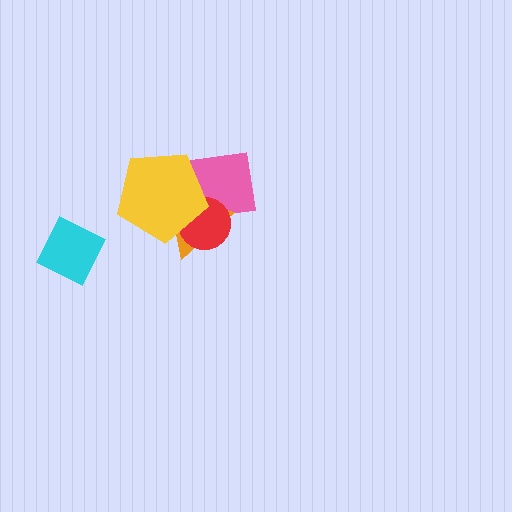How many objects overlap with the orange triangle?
3 objects overlap with the orange triangle.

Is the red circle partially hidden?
Yes, it is partially covered by another shape.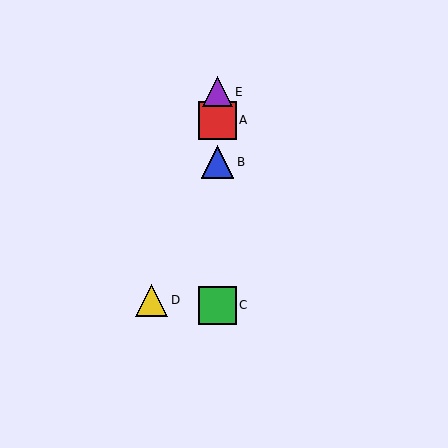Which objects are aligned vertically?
Objects A, B, C, E are aligned vertically.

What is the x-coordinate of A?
Object A is at x≈217.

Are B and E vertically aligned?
Yes, both are at x≈217.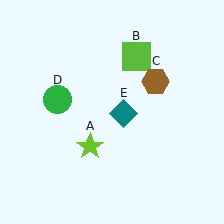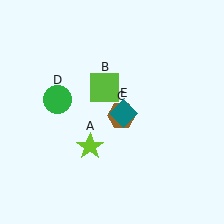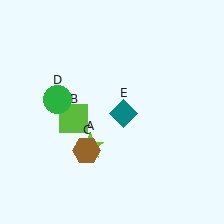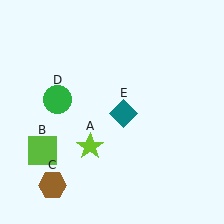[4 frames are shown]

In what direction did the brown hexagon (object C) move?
The brown hexagon (object C) moved down and to the left.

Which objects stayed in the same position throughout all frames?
Lime star (object A) and green circle (object D) and teal diamond (object E) remained stationary.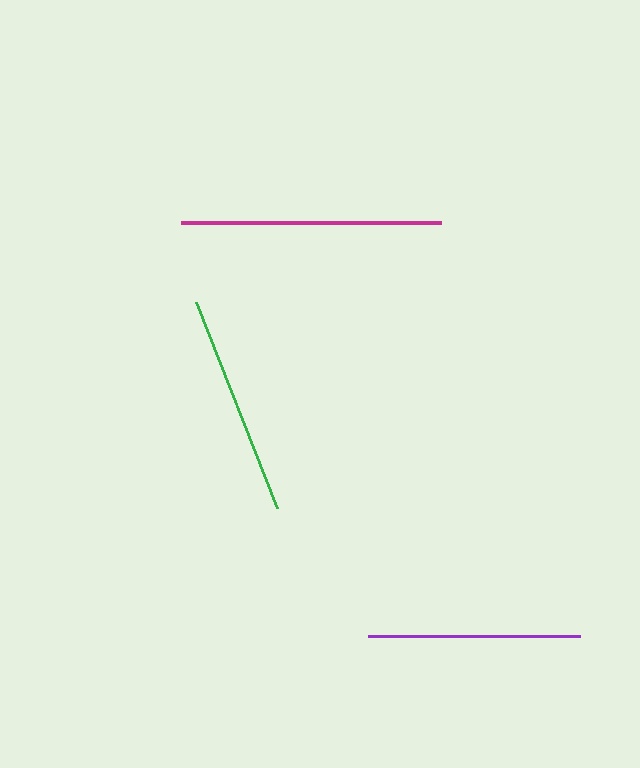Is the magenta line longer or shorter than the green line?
The magenta line is longer than the green line.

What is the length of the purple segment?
The purple segment is approximately 212 pixels long.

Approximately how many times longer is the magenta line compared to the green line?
The magenta line is approximately 1.2 times the length of the green line.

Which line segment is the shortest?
The purple line is the shortest at approximately 212 pixels.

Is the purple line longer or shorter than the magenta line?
The magenta line is longer than the purple line.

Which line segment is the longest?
The magenta line is the longest at approximately 260 pixels.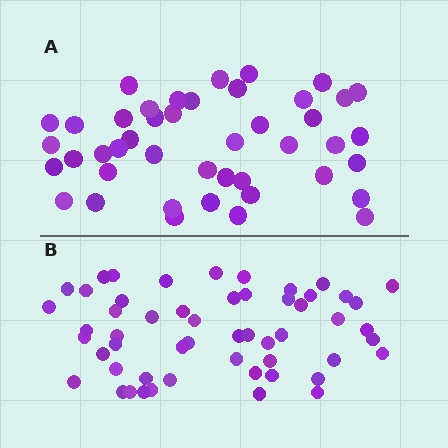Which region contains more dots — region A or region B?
Region B (the bottom region) has more dots.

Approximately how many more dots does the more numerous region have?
Region B has roughly 10 or so more dots than region A.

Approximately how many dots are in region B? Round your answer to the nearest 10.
About 50 dots. (The exact count is 54, which rounds to 50.)